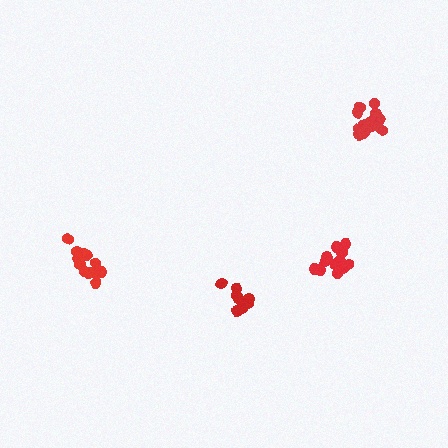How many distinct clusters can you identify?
There are 4 distinct clusters.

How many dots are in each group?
Group 1: 14 dots, Group 2: 13 dots, Group 3: 14 dots, Group 4: 12 dots (53 total).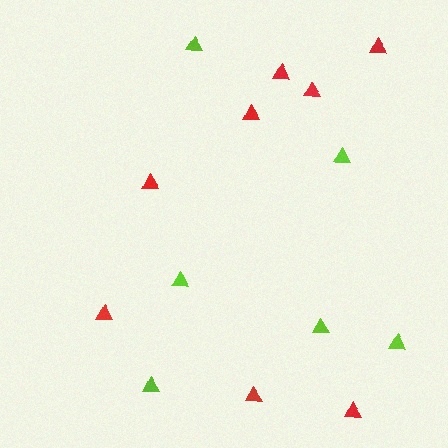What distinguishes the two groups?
There are 2 groups: one group of red triangles (8) and one group of lime triangles (6).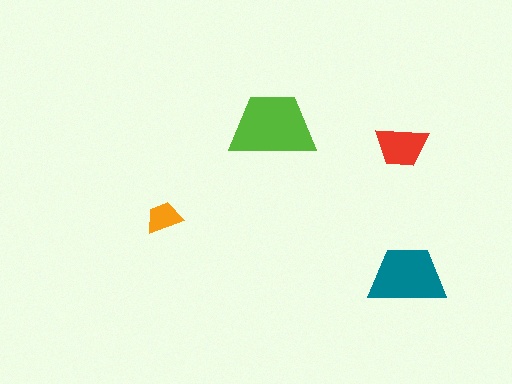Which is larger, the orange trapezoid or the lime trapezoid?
The lime one.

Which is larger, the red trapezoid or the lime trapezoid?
The lime one.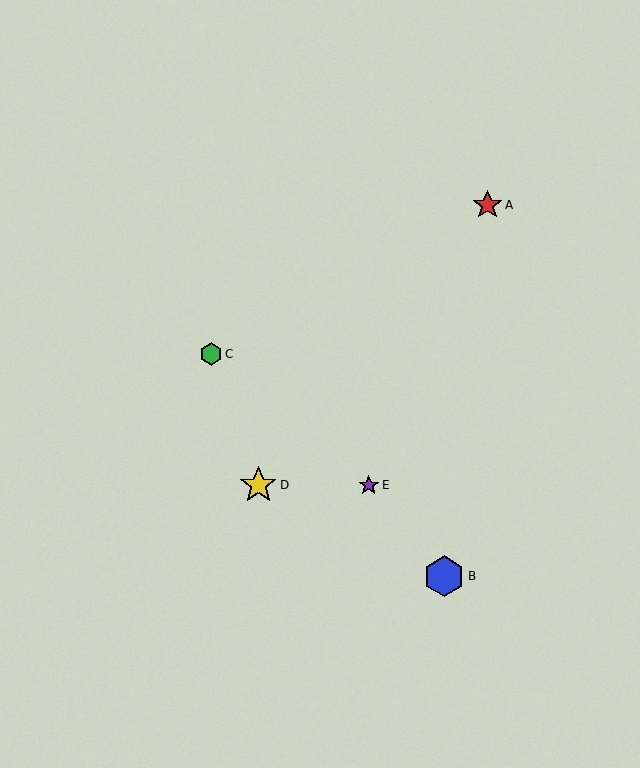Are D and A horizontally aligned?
No, D is at y≈485 and A is at y≈205.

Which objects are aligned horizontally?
Objects D, E are aligned horizontally.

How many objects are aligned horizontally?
2 objects (D, E) are aligned horizontally.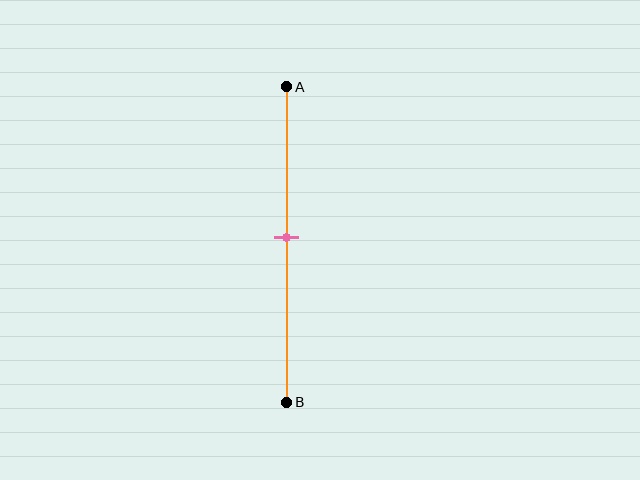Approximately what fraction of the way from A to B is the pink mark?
The pink mark is approximately 50% of the way from A to B.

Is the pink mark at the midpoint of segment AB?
Yes, the mark is approximately at the midpoint.